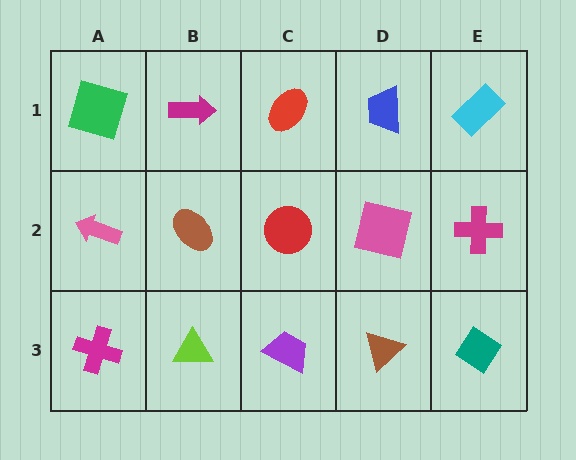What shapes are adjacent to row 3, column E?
A magenta cross (row 2, column E), a brown triangle (row 3, column D).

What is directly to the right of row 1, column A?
A magenta arrow.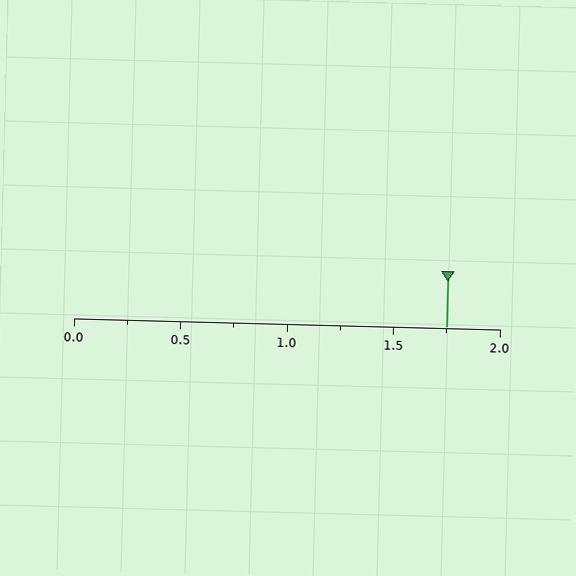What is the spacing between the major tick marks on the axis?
The major ticks are spaced 0.5 apart.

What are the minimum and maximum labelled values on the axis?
The axis runs from 0.0 to 2.0.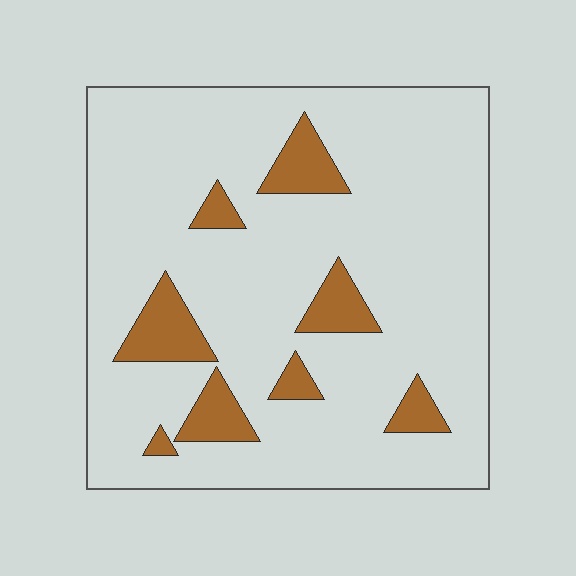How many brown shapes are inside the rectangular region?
8.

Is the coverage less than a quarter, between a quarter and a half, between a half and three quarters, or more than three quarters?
Less than a quarter.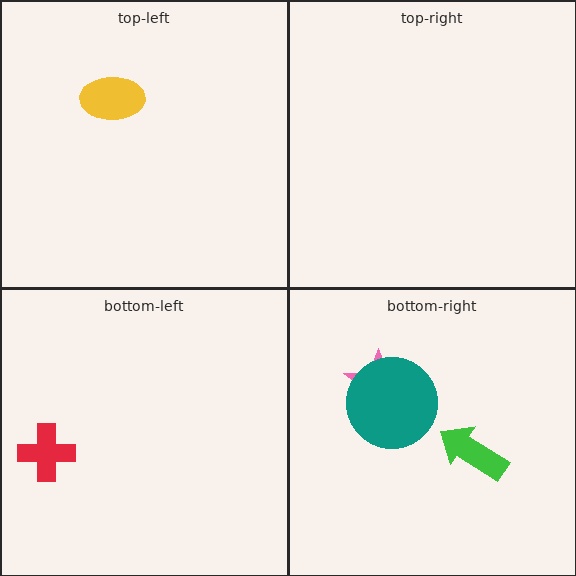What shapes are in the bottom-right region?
The green arrow, the pink star, the teal circle.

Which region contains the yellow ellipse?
The top-left region.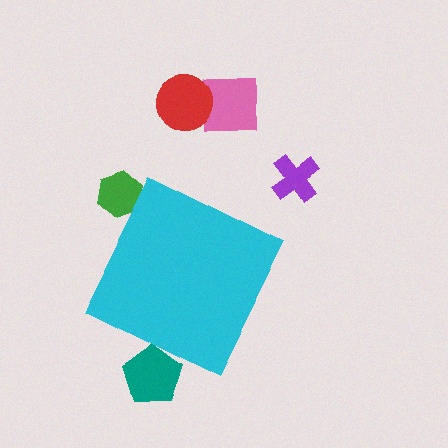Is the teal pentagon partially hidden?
Yes, the teal pentagon is partially hidden behind the cyan diamond.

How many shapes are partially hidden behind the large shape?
2 shapes are partially hidden.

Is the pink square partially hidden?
No, the pink square is fully visible.